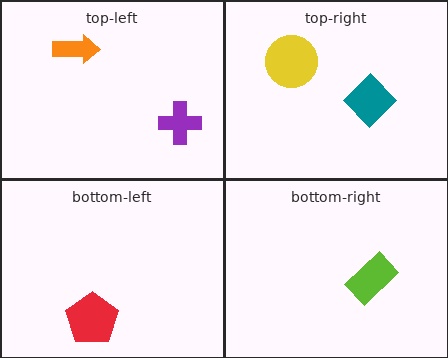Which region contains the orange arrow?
The top-left region.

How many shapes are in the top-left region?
2.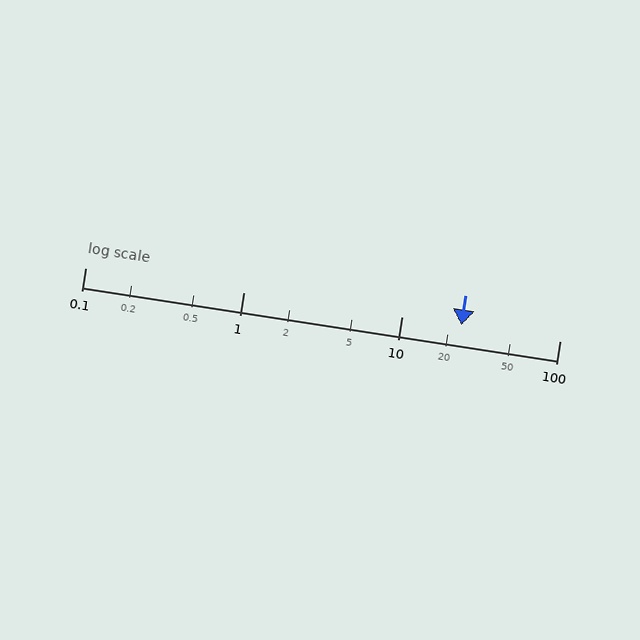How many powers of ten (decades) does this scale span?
The scale spans 3 decades, from 0.1 to 100.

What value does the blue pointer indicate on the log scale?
The pointer indicates approximately 24.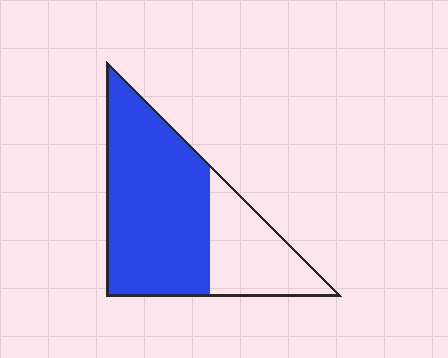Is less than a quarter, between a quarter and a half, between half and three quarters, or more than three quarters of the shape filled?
Between half and three quarters.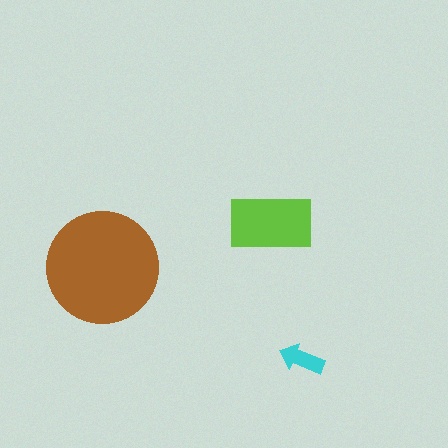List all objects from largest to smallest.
The brown circle, the lime rectangle, the cyan arrow.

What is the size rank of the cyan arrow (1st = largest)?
3rd.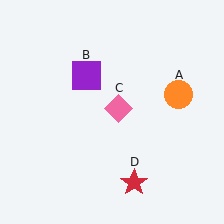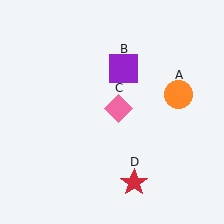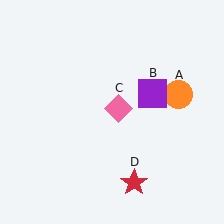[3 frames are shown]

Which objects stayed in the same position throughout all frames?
Orange circle (object A) and pink diamond (object C) and red star (object D) remained stationary.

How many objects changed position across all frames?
1 object changed position: purple square (object B).